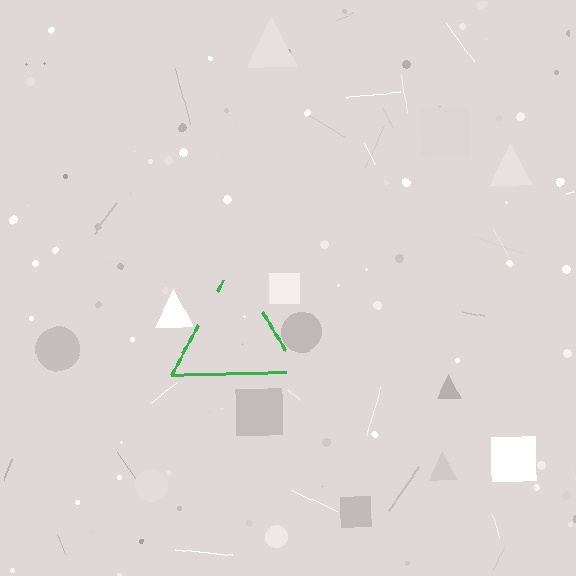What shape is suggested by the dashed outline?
The dashed outline suggests a triangle.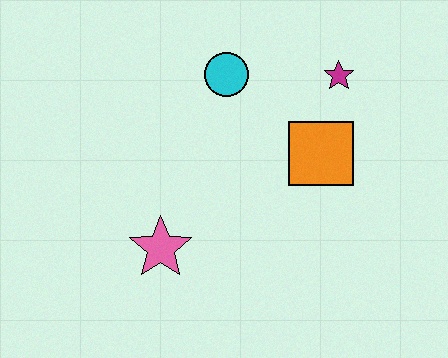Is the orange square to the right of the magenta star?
No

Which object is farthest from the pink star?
The magenta star is farthest from the pink star.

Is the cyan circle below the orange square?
No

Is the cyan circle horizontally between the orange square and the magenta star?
No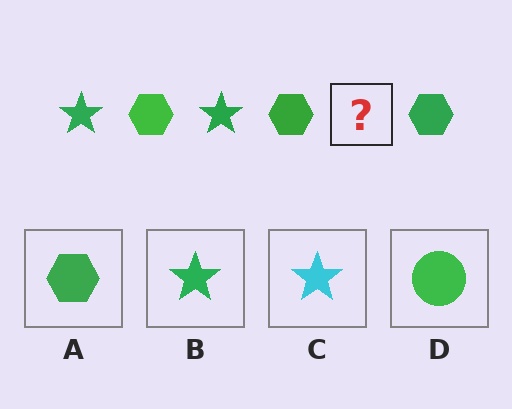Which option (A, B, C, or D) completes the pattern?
B.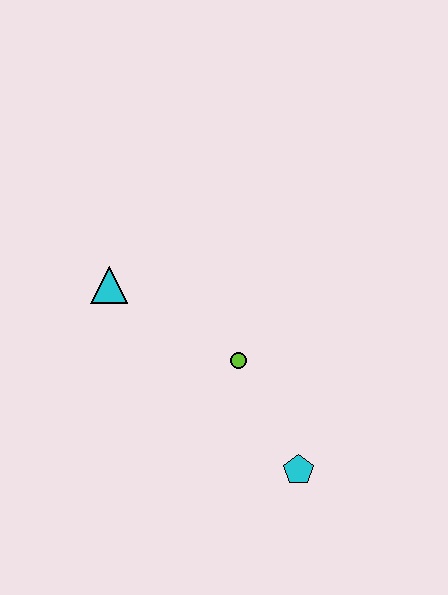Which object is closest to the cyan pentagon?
The lime circle is closest to the cyan pentagon.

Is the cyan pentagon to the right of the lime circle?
Yes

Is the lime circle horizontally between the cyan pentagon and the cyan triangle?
Yes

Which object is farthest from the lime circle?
The cyan triangle is farthest from the lime circle.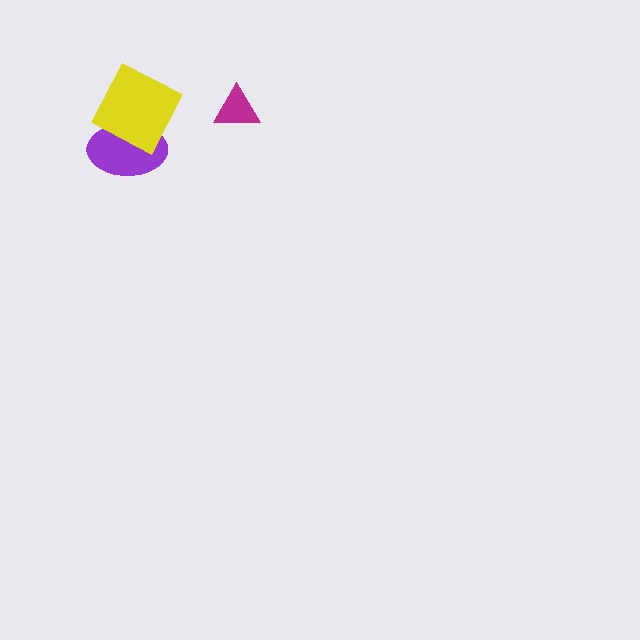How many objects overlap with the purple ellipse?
1 object overlaps with the purple ellipse.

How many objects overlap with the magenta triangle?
0 objects overlap with the magenta triangle.